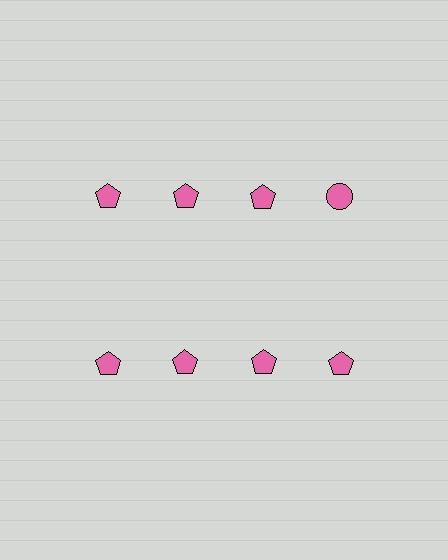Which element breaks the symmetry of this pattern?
The pink circle in the top row, second from right column breaks the symmetry. All other shapes are pink pentagons.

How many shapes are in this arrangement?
There are 8 shapes arranged in a grid pattern.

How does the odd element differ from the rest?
It has a different shape: circle instead of pentagon.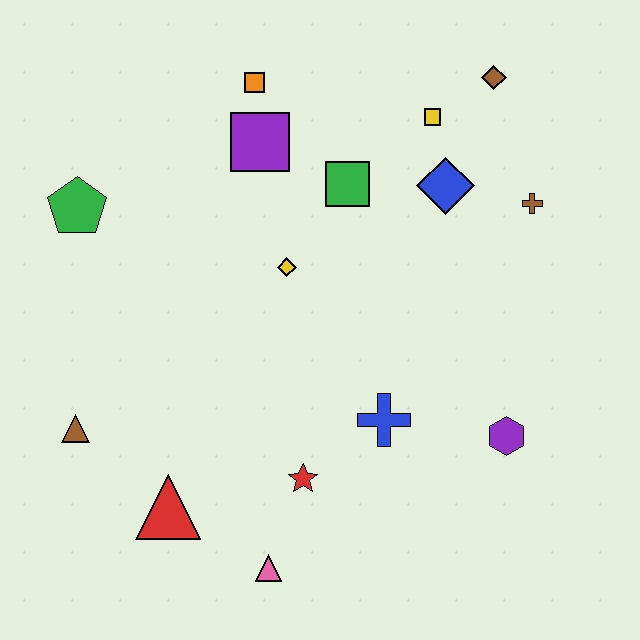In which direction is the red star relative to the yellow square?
The red star is below the yellow square.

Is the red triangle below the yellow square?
Yes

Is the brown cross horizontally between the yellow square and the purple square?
No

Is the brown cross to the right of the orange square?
Yes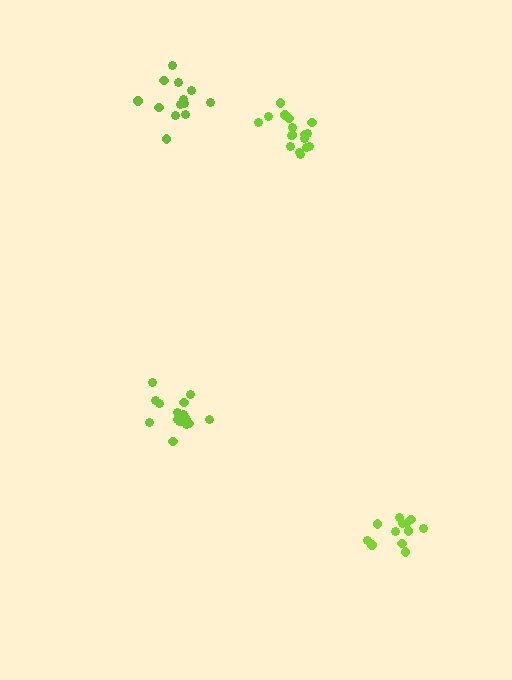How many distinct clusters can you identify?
There are 4 distinct clusters.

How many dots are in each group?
Group 1: 17 dots, Group 2: 17 dots, Group 3: 12 dots, Group 4: 13 dots (59 total).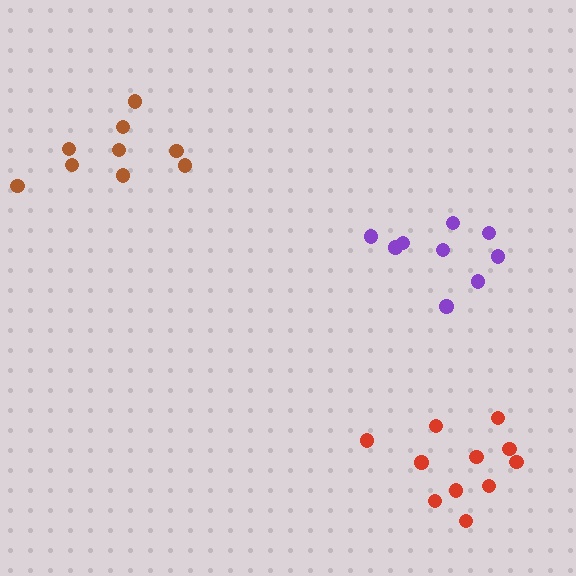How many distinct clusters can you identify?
There are 3 distinct clusters.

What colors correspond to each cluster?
The clusters are colored: brown, purple, red.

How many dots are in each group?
Group 1: 9 dots, Group 2: 9 dots, Group 3: 11 dots (29 total).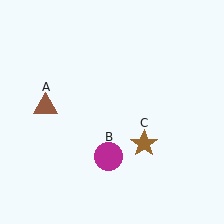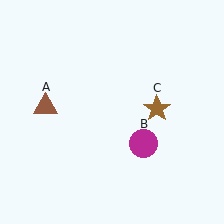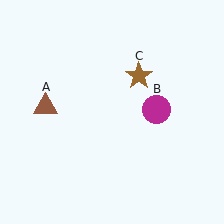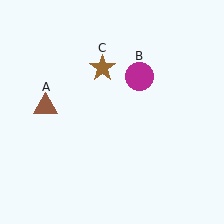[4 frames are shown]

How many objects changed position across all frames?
2 objects changed position: magenta circle (object B), brown star (object C).